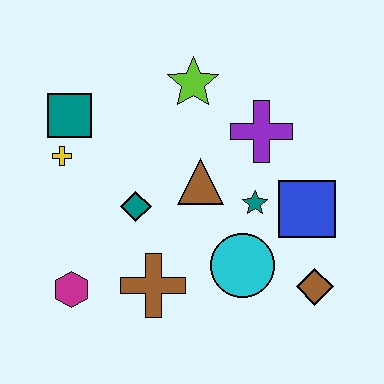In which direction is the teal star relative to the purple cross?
The teal star is below the purple cross.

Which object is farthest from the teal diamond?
The brown diamond is farthest from the teal diamond.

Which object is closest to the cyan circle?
The teal star is closest to the cyan circle.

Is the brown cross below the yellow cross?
Yes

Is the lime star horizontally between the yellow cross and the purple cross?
Yes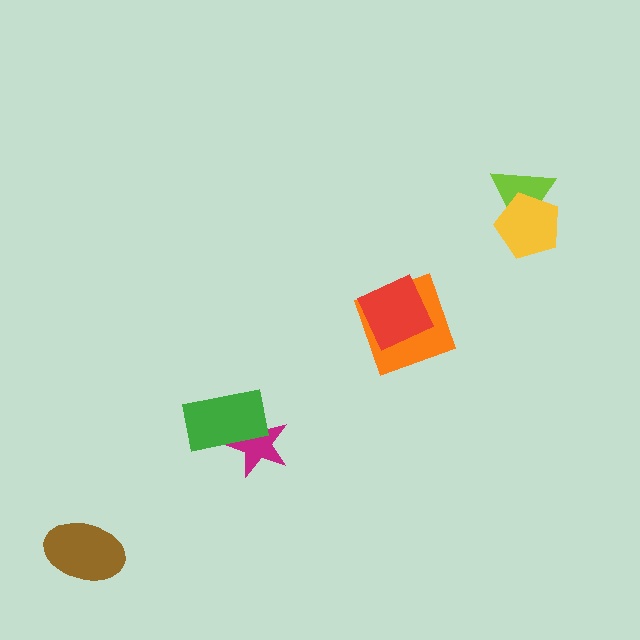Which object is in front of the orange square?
The red square is in front of the orange square.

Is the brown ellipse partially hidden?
No, no other shape covers it.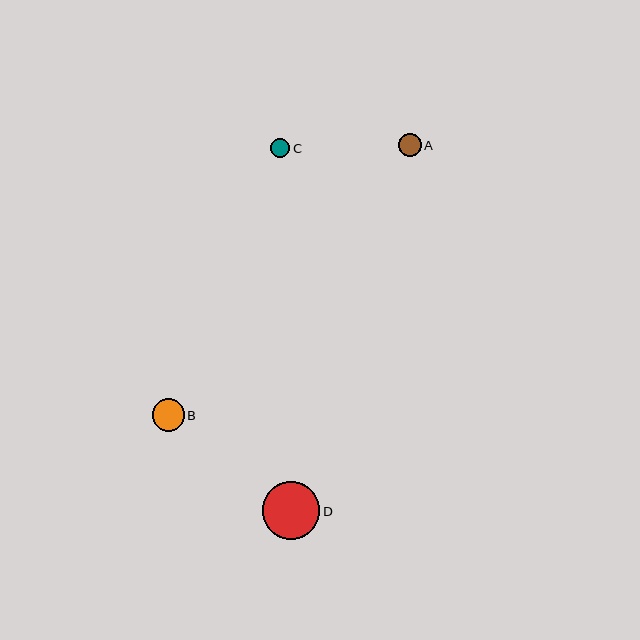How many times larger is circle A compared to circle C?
Circle A is approximately 1.2 times the size of circle C.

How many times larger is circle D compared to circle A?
Circle D is approximately 2.5 times the size of circle A.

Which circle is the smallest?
Circle C is the smallest with a size of approximately 19 pixels.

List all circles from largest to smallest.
From largest to smallest: D, B, A, C.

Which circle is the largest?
Circle D is the largest with a size of approximately 58 pixels.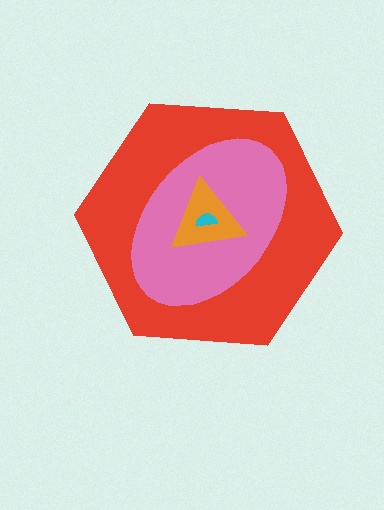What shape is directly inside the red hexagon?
The pink ellipse.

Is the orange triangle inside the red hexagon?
Yes.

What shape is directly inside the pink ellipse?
The orange triangle.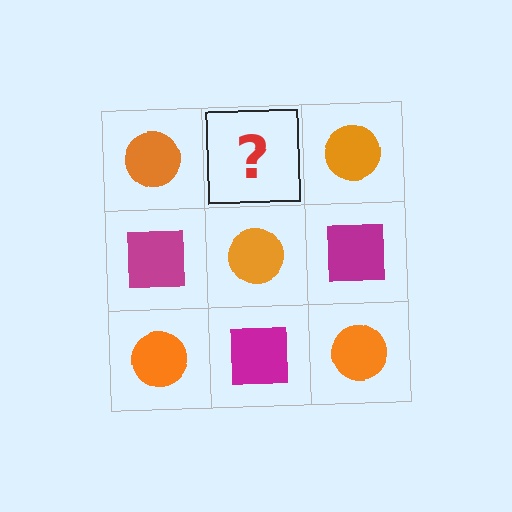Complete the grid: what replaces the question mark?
The question mark should be replaced with a magenta square.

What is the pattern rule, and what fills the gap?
The rule is that it alternates orange circle and magenta square in a checkerboard pattern. The gap should be filled with a magenta square.